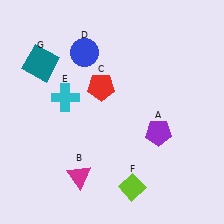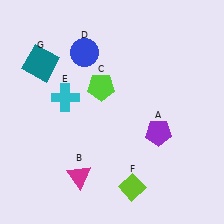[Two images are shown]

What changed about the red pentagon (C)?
In Image 1, C is red. In Image 2, it changed to lime.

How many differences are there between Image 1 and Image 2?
There is 1 difference between the two images.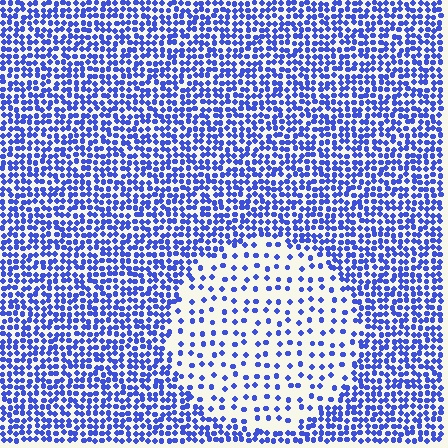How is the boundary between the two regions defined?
The boundary is defined by a change in element density (approximately 2.7x ratio). All elements are the same color, size, and shape.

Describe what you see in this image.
The image contains small blue elements arranged at two different densities. A circle-shaped region is visible where the elements are less densely packed than the surrounding area.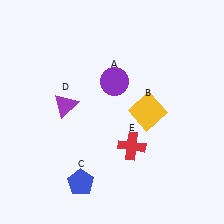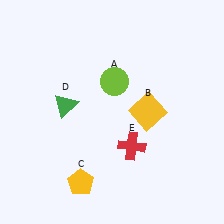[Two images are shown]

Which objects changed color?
A changed from purple to lime. C changed from blue to yellow. D changed from purple to green.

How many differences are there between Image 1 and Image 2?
There are 3 differences between the two images.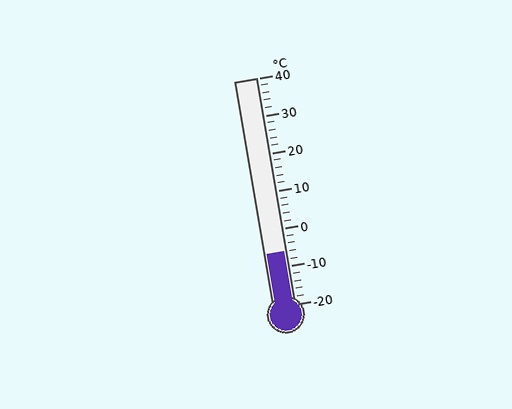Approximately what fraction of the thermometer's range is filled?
The thermometer is filled to approximately 25% of its range.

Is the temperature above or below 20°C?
The temperature is below 20°C.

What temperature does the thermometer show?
The thermometer shows approximately -6°C.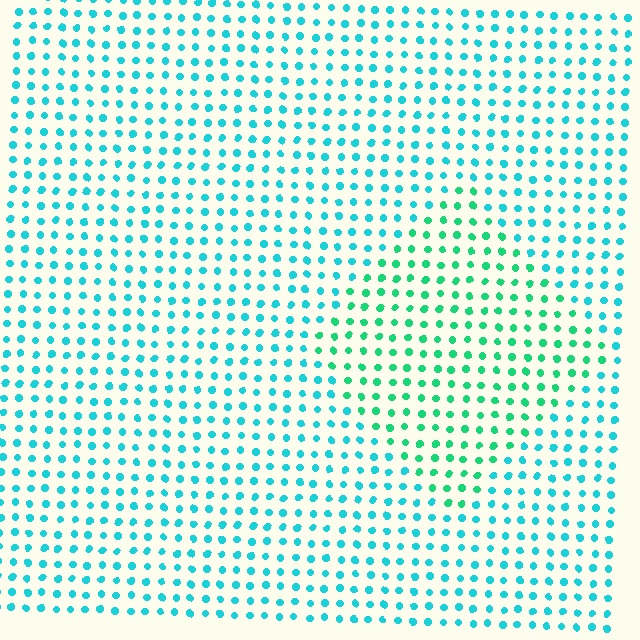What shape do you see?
I see a diamond.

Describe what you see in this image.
The image is filled with small cyan elements in a uniform arrangement. A diamond-shaped region is visible where the elements are tinted to a slightly different hue, forming a subtle color boundary.